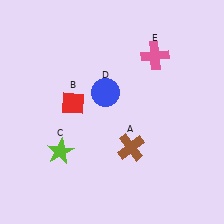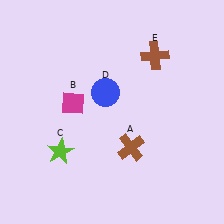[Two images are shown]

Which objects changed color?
B changed from red to magenta. E changed from pink to brown.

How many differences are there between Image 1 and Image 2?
There are 2 differences between the two images.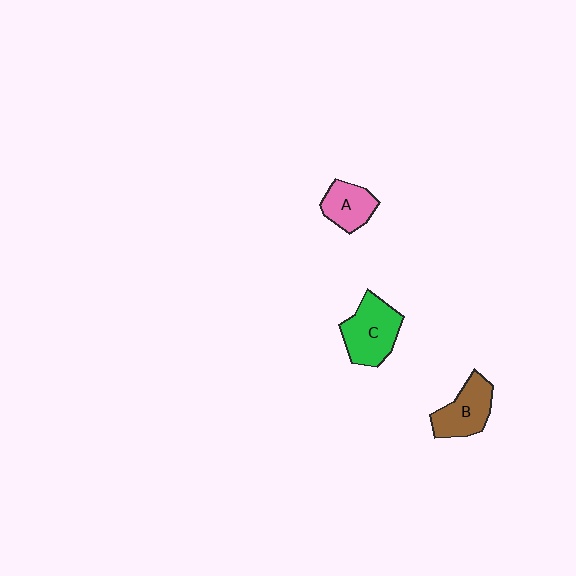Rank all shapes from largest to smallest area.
From largest to smallest: C (green), B (brown), A (pink).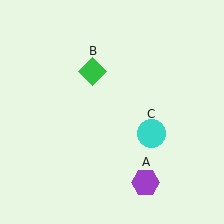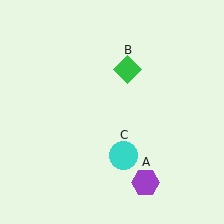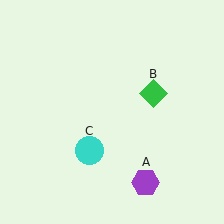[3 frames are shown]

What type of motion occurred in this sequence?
The green diamond (object B), cyan circle (object C) rotated clockwise around the center of the scene.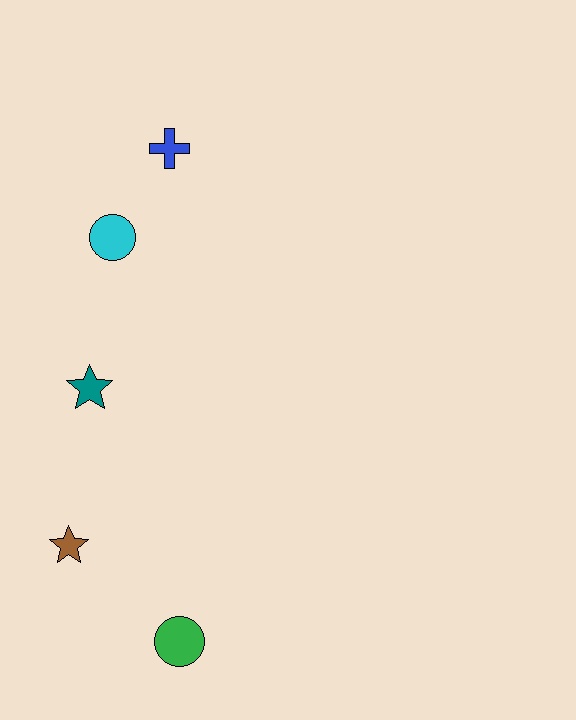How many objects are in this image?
There are 5 objects.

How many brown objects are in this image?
There is 1 brown object.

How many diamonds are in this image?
There are no diamonds.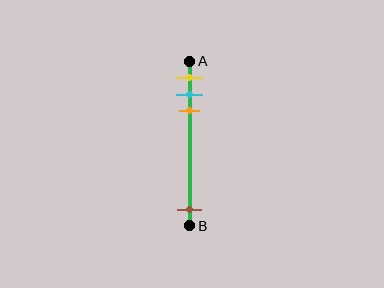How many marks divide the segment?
There are 4 marks dividing the segment.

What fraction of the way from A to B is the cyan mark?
The cyan mark is approximately 20% (0.2) of the way from A to B.